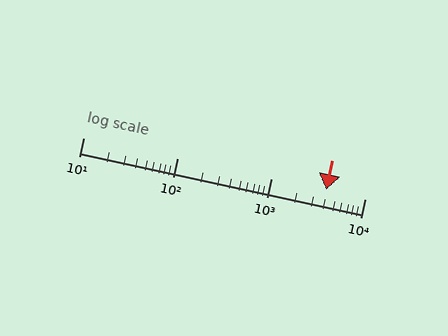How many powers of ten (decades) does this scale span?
The scale spans 3 decades, from 10 to 10000.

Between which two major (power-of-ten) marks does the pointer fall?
The pointer is between 1000 and 10000.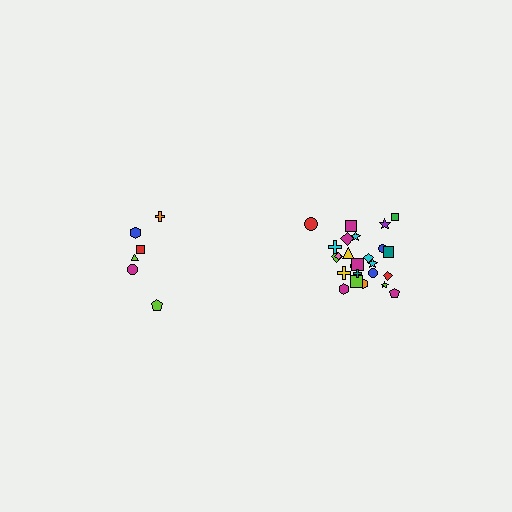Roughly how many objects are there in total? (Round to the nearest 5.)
Roughly 30 objects in total.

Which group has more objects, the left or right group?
The right group.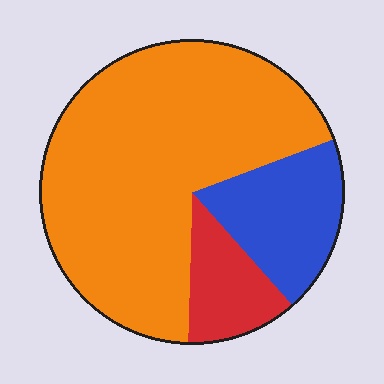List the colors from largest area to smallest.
From largest to smallest: orange, blue, red.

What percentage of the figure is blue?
Blue takes up about one fifth (1/5) of the figure.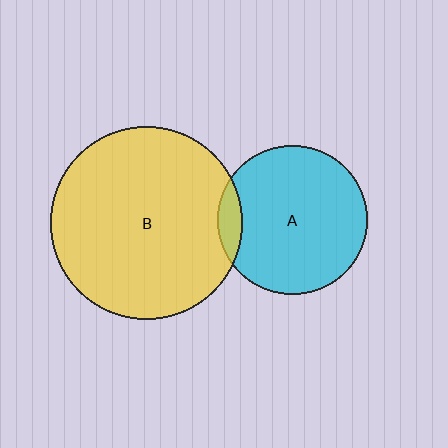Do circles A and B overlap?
Yes.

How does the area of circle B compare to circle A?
Approximately 1.7 times.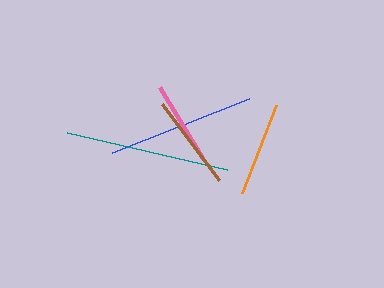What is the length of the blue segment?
The blue segment is approximately 147 pixels long.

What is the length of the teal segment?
The teal segment is approximately 164 pixels long.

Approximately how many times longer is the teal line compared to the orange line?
The teal line is approximately 1.7 times the length of the orange line.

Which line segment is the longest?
The teal line is the longest at approximately 164 pixels.